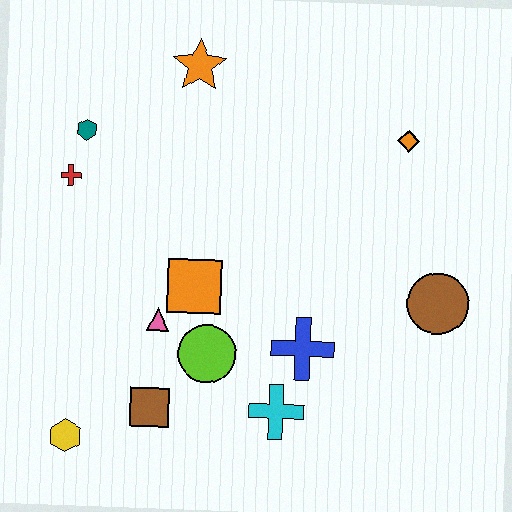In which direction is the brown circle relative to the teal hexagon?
The brown circle is to the right of the teal hexagon.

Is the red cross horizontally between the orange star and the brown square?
No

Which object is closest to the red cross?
The teal hexagon is closest to the red cross.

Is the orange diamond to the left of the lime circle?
No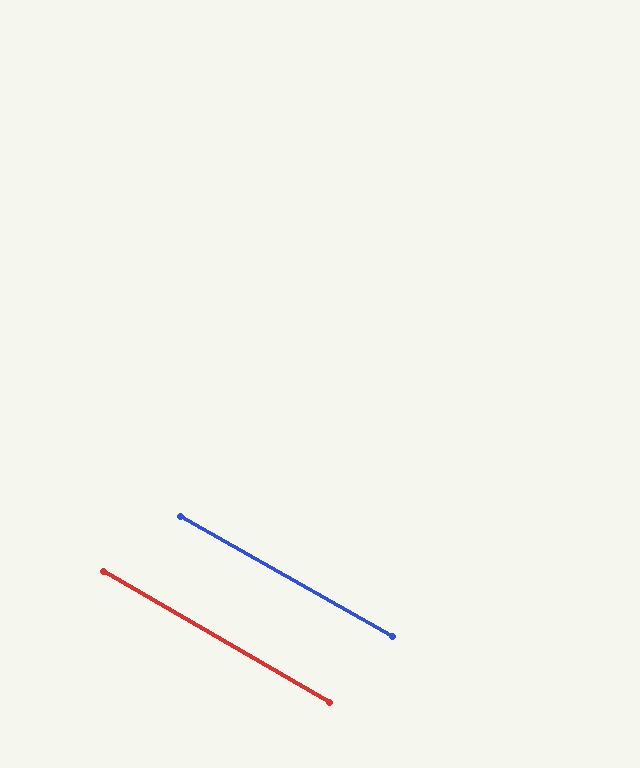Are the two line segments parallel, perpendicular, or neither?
Parallel — their directions differ by only 0.6°.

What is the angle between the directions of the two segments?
Approximately 1 degree.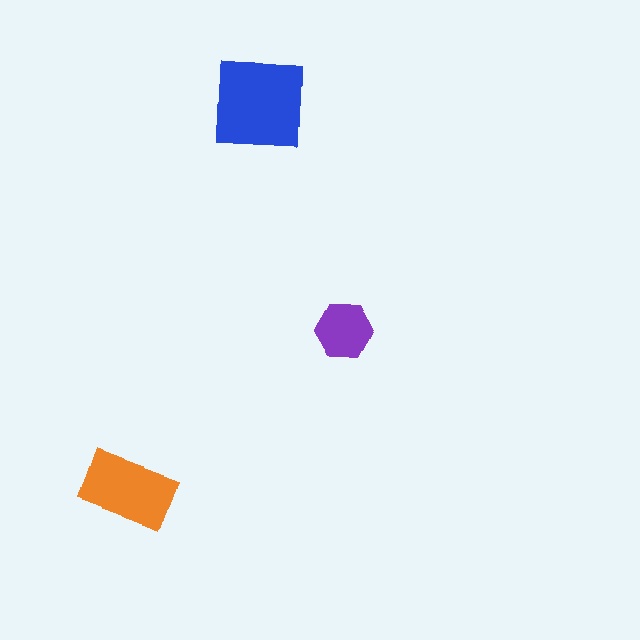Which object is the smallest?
The purple hexagon.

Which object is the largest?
The blue square.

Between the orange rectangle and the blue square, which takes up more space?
The blue square.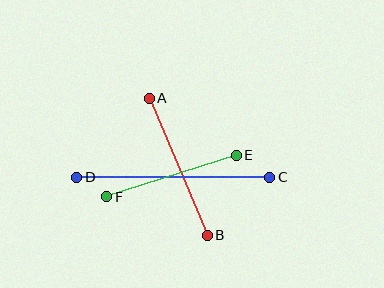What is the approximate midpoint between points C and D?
The midpoint is at approximately (173, 177) pixels.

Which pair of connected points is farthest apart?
Points C and D are farthest apart.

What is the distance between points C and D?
The distance is approximately 193 pixels.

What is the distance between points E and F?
The distance is approximately 136 pixels.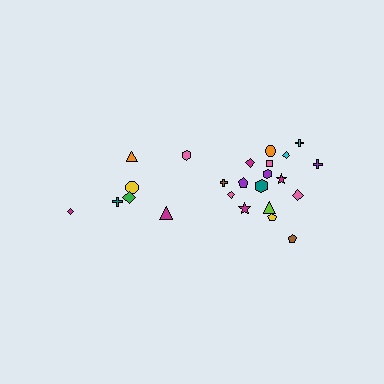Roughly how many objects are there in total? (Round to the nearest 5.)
Roughly 25 objects in total.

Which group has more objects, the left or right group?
The right group.